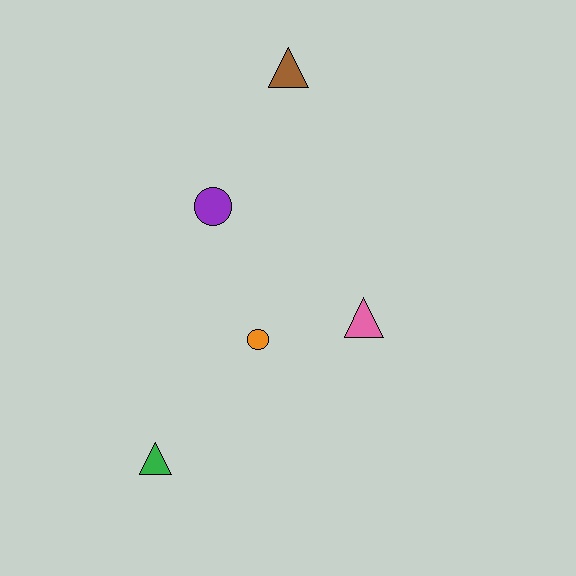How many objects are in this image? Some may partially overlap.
There are 5 objects.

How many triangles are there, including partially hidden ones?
There are 3 triangles.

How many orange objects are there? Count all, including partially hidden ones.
There is 1 orange object.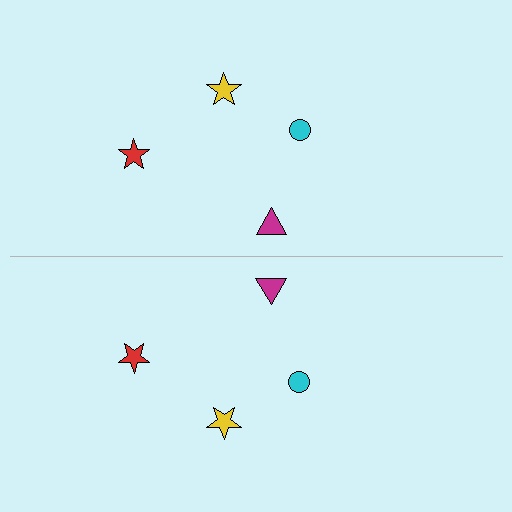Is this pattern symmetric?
Yes, this pattern has bilateral (reflection) symmetry.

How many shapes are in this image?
There are 8 shapes in this image.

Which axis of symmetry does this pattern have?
The pattern has a horizontal axis of symmetry running through the center of the image.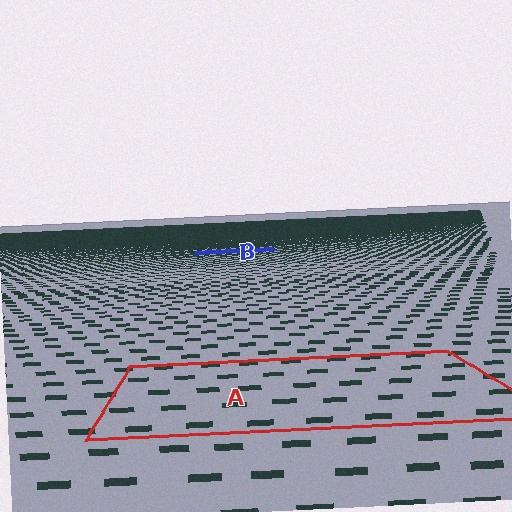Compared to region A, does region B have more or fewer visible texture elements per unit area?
Region B has more texture elements per unit area — they are packed more densely because it is farther away.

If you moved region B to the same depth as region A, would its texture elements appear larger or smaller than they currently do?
They would appear larger. At a closer depth, the same texture elements are projected at a bigger on-screen size.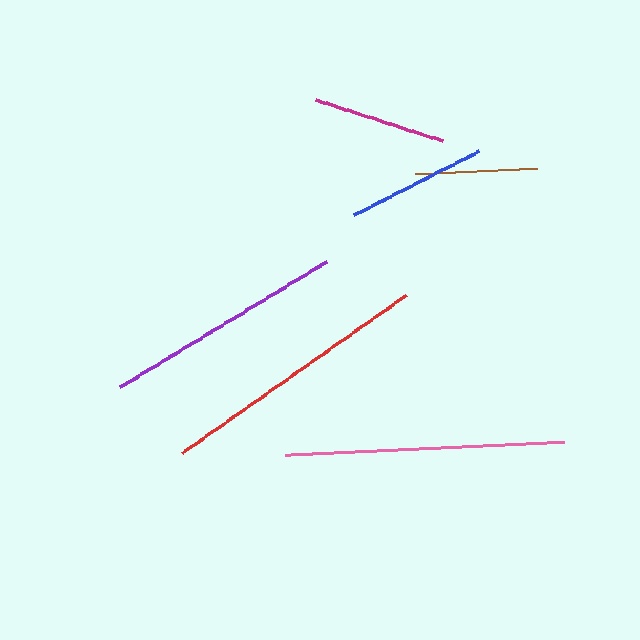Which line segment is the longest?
The pink line is the longest at approximately 279 pixels.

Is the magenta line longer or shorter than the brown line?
The magenta line is longer than the brown line.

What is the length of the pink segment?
The pink segment is approximately 279 pixels long.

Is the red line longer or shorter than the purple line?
The red line is longer than the purple line.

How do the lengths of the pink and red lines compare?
The pink and red lines are approximately the same length.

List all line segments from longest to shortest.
From longest to shortest: pink, red, purple, blue, magenta, brown.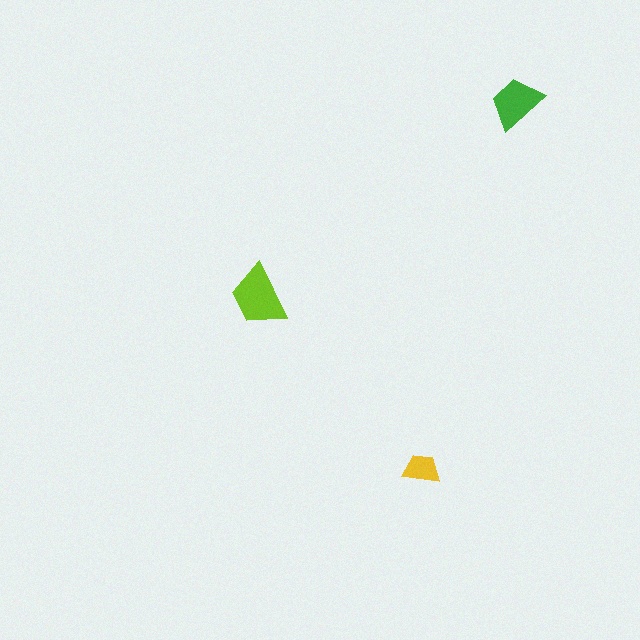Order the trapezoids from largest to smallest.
the lime one, the green one, the yellow one.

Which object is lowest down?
The yellow trapezoid is bottommost.